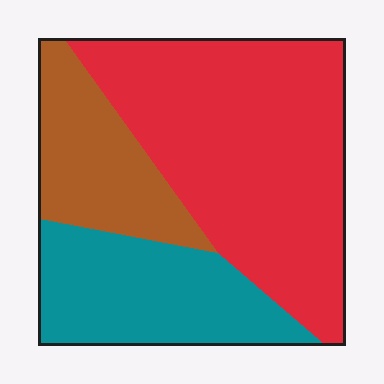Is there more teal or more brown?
Teal.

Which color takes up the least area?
Brown, at roughly 20%.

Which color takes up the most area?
Red, at roughly 55%.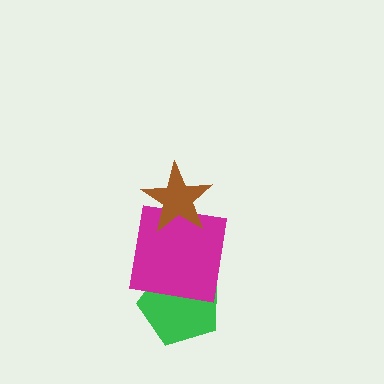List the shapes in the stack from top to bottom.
From top to bottom: the brown star, the magenta square, the green pentagon.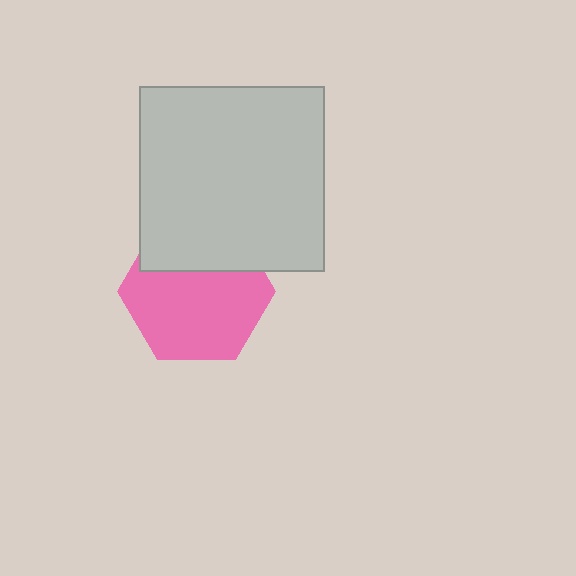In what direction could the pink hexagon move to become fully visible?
The pink hexagon could move down. That would shift it out from behind the light gray square entirely.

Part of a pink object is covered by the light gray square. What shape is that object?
It is a hexagon.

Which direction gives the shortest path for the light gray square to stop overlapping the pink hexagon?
Moving up gives the shortest separation.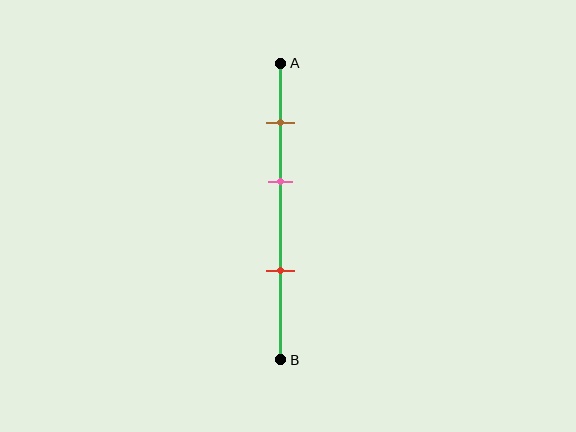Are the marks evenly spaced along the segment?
Yes, the marks are approximately evenly spaced.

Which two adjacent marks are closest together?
The brown and pink marks are the closest adjacent pair.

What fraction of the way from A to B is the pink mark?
The pink mark is approximately 40% (0.4) of the way from A to B.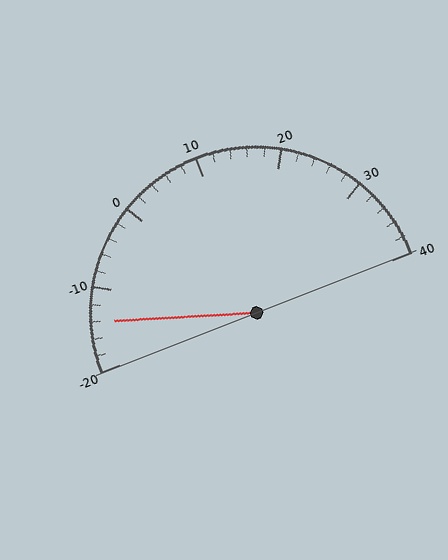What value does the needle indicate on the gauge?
The needle indicates approximately -14.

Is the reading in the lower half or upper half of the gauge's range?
The reading is in the lower half of the range (-20 to 40).